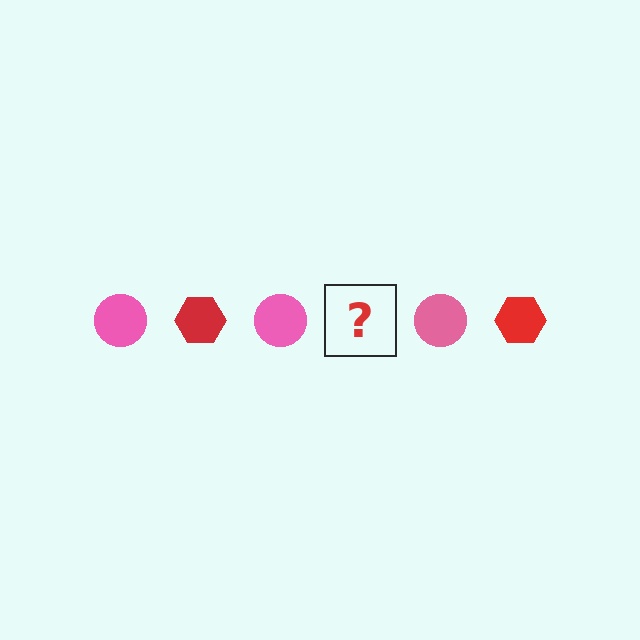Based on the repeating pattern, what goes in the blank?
The blank should be a red hexagon.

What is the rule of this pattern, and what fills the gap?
The rule is that the pattern alternates between pink circle and red hexagon. The gap should be filled with a red hexagon.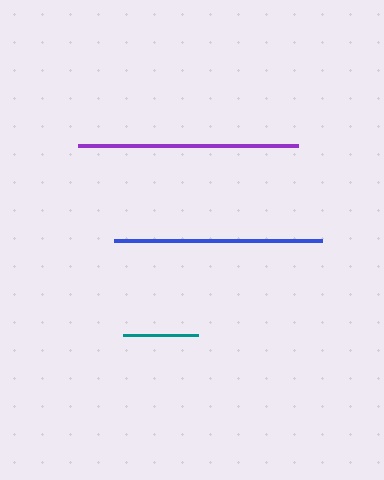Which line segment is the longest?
The purple line is the longest at approximately 220 pixels.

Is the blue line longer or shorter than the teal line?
The blue line is longer than the teal line.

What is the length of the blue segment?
The blue segment is approximately 208 pixels long.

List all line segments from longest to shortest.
From longest to shortest: purple, blue, teal.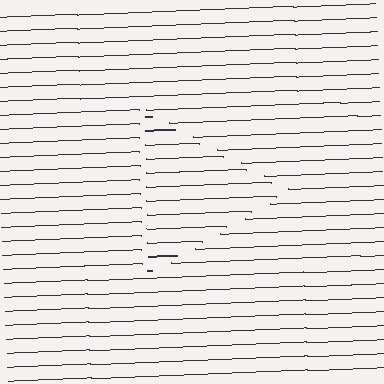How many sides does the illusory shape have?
3 sides — the line-ends trace a triangle.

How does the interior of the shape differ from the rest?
The interior of the shape contains the same grating, shifted by half a period — the contour is defined by the phase discontinuity where line-ends from the inner and outer gratings abut.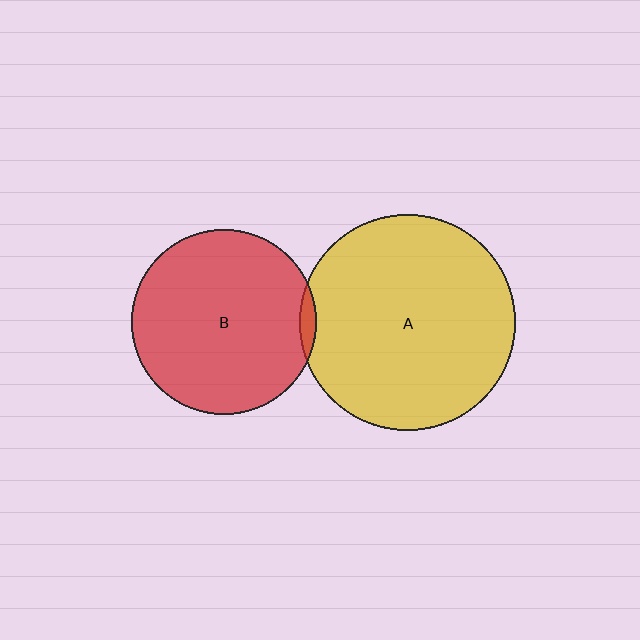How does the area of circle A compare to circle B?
Approximately 1.4 times.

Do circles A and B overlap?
Yes.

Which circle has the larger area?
Circle A (yellow).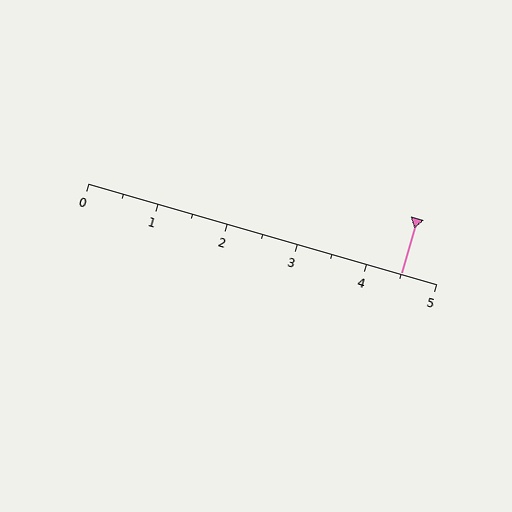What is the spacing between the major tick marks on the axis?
The major ticks are spaced 1 apart.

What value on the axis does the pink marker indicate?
The marker indicates approximately 4.5.